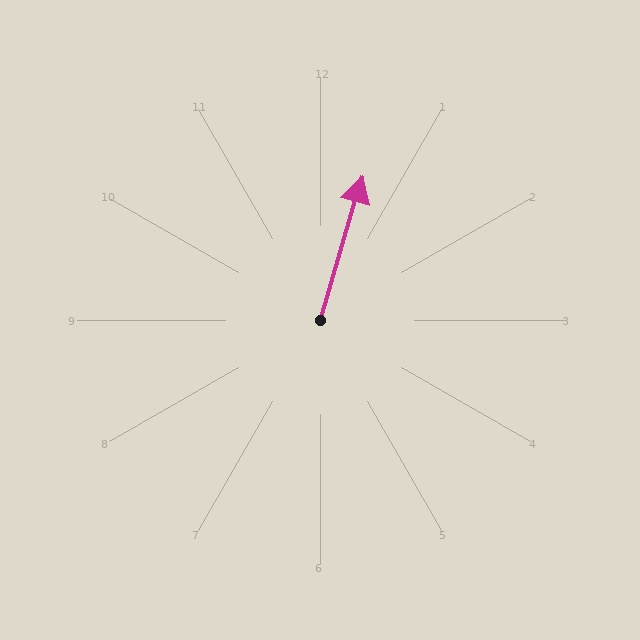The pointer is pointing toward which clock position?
Roughly 1 o'clock.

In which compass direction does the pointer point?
North.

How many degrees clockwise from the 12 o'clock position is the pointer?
Approximately 16 degrees.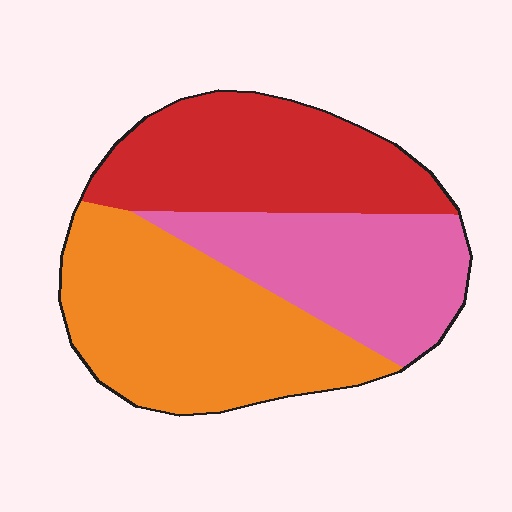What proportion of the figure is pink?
Pink covers roughly 30% of the figure.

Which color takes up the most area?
Orange, at roughly 40%.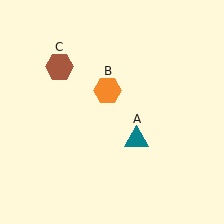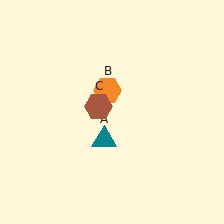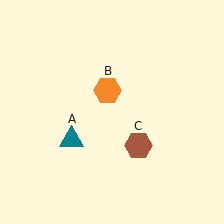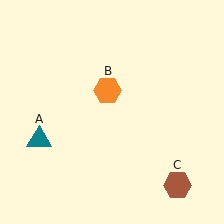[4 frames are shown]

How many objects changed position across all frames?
2 objects changed position: teal triangle (object A), brown hexagon (object C).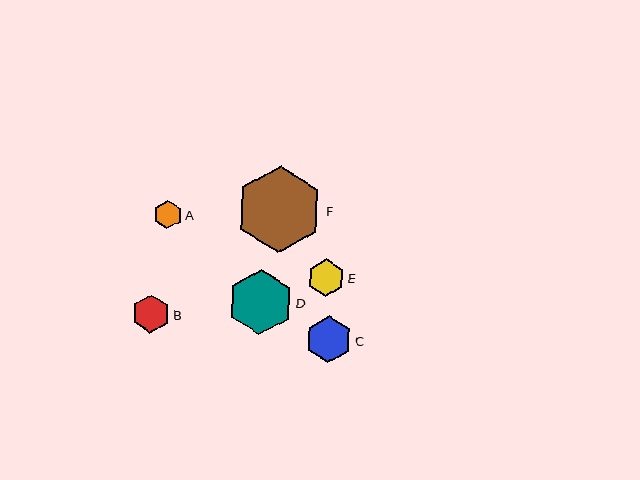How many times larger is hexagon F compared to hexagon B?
Hexagon F is approximately 2.3 times the size of hexagon B.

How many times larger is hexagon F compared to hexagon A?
Hexagon F is approximately 3.1 times the size of hexagon A.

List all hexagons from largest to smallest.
From largest to smallest: F, D, C, B, E, A.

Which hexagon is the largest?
Hexagon F is the largest with a size of approximately 87 pixels.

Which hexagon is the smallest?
Hexagon A is the smallest with a size of approximately 28 pixels.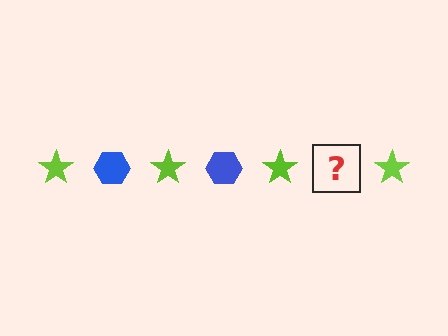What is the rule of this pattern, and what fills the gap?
The rule is that the pattern alternates between lime star and blue hexagon. The gap should be filled with a blue hexagon.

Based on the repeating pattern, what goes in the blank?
The blank should be a blue hexagon.